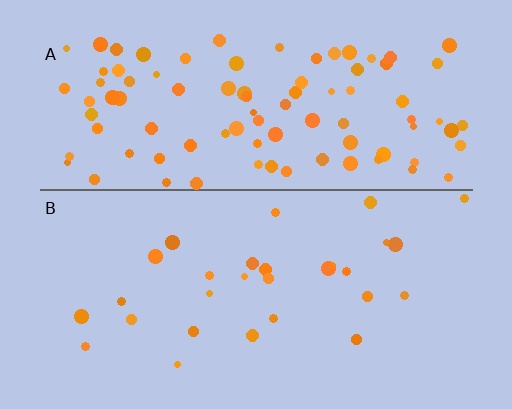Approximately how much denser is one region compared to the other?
Approximately 3.4× — region A over region B.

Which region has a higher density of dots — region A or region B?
A (the top).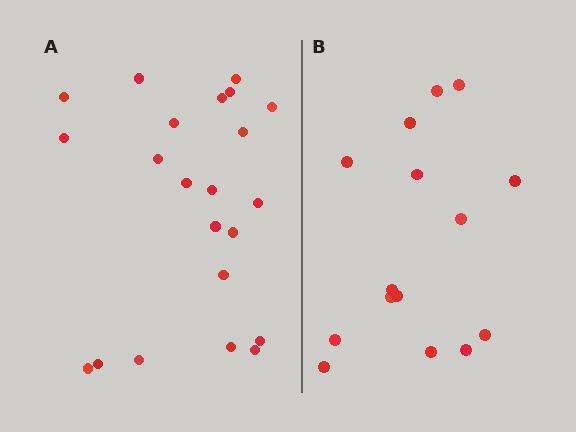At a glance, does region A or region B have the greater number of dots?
Region A (the left region) has more dots.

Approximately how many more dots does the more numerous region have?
Region A has roughly 8 or so more dots than region B.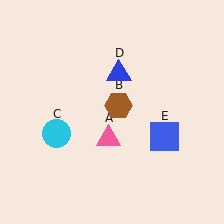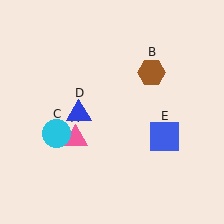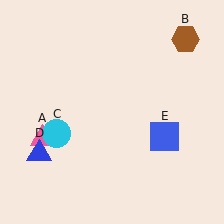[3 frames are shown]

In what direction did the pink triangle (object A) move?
The pink triangle (object A) moved left.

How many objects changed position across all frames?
3 objects changed position: pink triangle (object A), brown hexagon (object B), blue triangle (object D).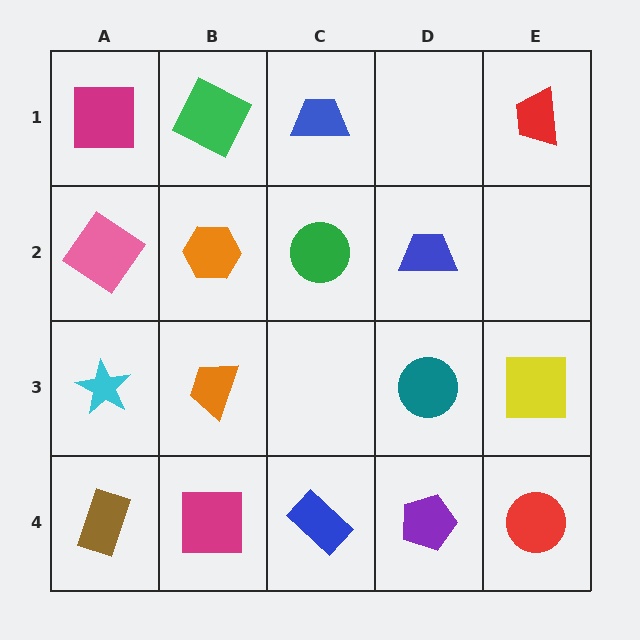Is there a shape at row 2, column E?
No, that cell is empty.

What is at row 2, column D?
A blue trapezoid.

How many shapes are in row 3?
4 shapes.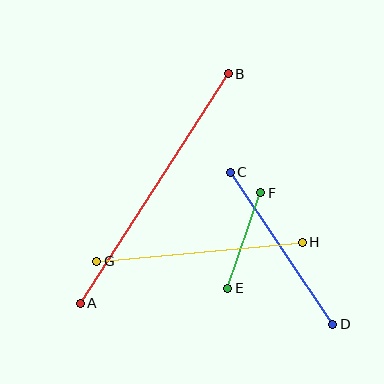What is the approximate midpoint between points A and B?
The midpoint is at approximately (154, 189) pixels.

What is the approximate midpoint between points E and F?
The midpoint is at approximately (244, 240) pixels.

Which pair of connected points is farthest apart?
Points A and B are farthest apart.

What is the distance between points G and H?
The distance is approximately 206 pixels.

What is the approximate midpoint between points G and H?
The midpoint is at approximately (200, 252) pixels.